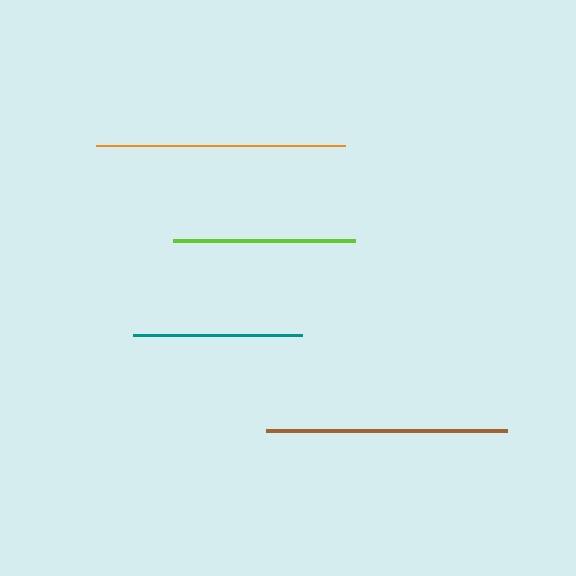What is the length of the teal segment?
The teal segment is approximately 169 pixels long.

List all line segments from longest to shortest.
From longest to shortest: orange, brown, lime, teal.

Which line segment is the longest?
The orange line is the longest at approximately 249 pixels.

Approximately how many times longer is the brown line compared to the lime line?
The brown line is approximately 1.3 times the length of the lime line.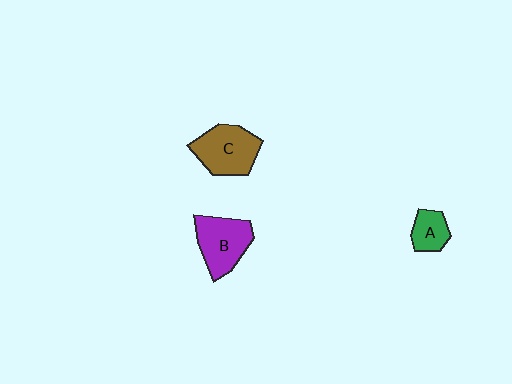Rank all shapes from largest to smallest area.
From largest to smallest: C (brown), B (purple), A (green).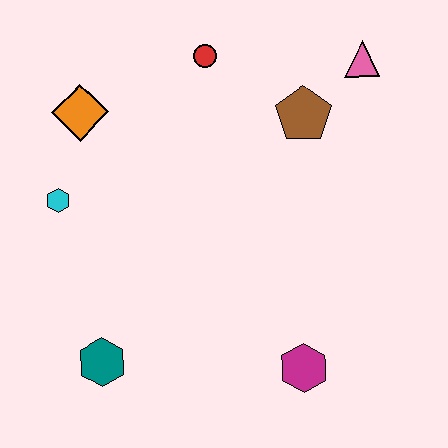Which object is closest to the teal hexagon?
The cyan hexagon is closest to the teal hexagon.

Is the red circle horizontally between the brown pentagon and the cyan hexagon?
Yes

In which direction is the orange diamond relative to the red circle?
The orange diamond is to the left of the red circle.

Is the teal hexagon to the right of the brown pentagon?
No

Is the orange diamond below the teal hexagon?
No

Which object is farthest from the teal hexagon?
The pink triangle is farthest from the teal hexagon.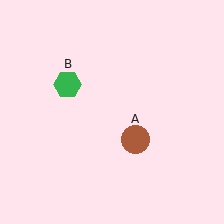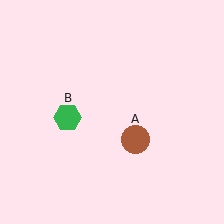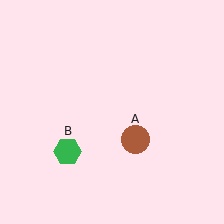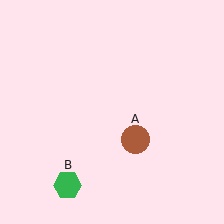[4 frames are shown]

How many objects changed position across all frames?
1 object changed position: green hexagon (object B).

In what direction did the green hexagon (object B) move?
The green hexagon (object B) moved down.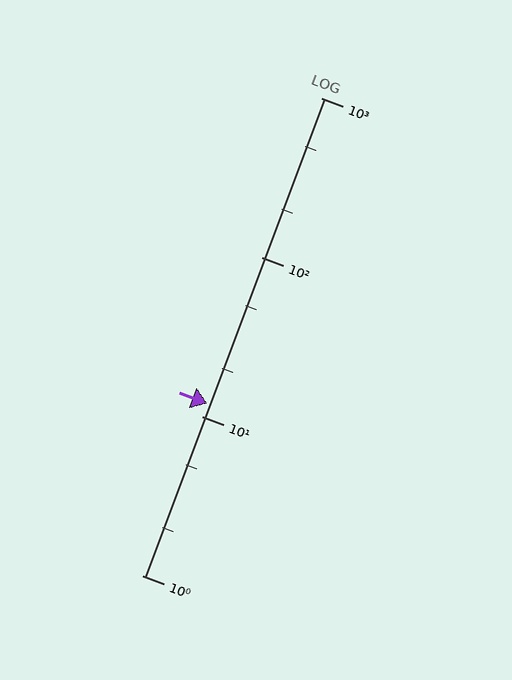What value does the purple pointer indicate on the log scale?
The pointer indicates approximately 12.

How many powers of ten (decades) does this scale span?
The scale spans 3 decades, from 1 to 1000.